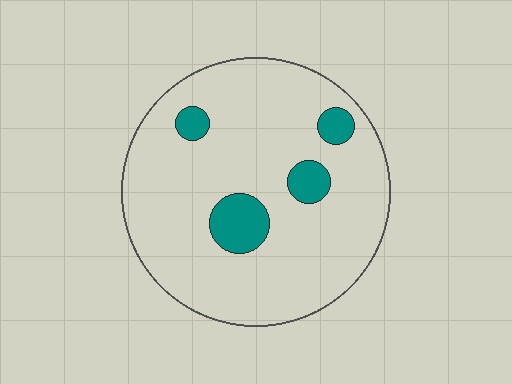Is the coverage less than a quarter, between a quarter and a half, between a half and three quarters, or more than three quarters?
Less than a quarter.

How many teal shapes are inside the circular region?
4.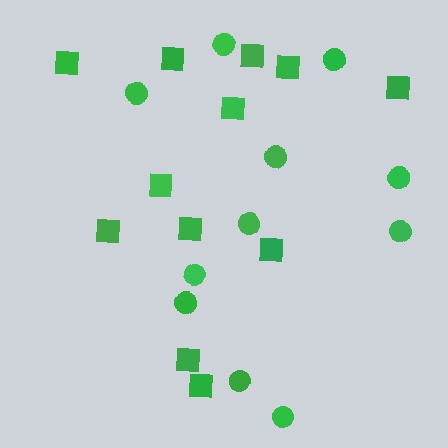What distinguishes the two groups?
There are 2 groups: one group of squares (12) and one group of circles (11).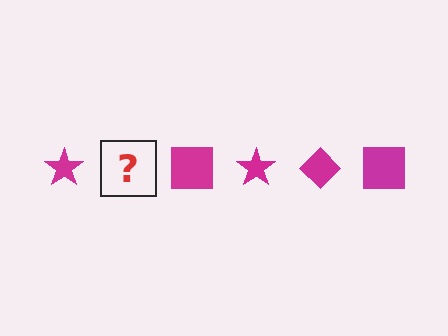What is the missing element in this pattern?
The missing element is a magenta diamond.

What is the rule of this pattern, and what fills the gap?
The rule is that the pattern cycles through star, diamond, square shapes in magenta. The gap should be filled with a magenta diamond.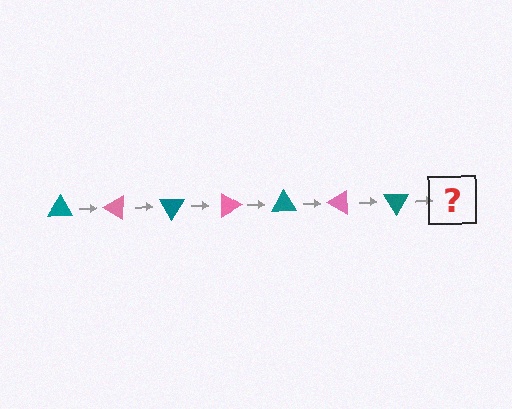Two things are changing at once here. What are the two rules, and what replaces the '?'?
The two rules are that it rotates 30 degrees each step and the color cycles through teal and pink. The '?' should be a pink triangle, rotated 210 degrees from the start.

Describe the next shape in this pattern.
It should be a pink triangle, rotated 210 degrees from the start.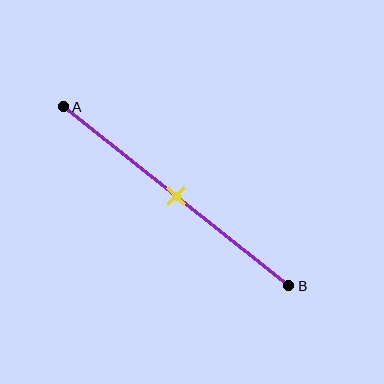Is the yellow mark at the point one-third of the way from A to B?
No, the mark is at about 50% from A, not at the 33% one-third point.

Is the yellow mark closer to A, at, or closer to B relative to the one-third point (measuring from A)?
The yellow mark is closer to point B than the one-third point of segment AB.